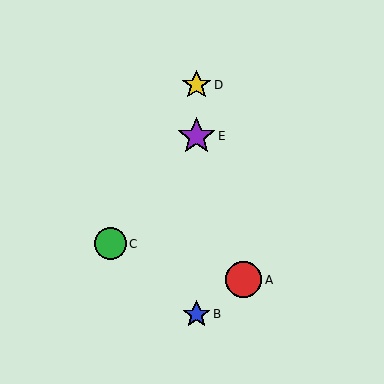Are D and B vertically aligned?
Yes, both are at x≈196.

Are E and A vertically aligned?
No, E is at x≈196 and A is at x≈244.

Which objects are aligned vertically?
Objects B, D, E are aligned vertically.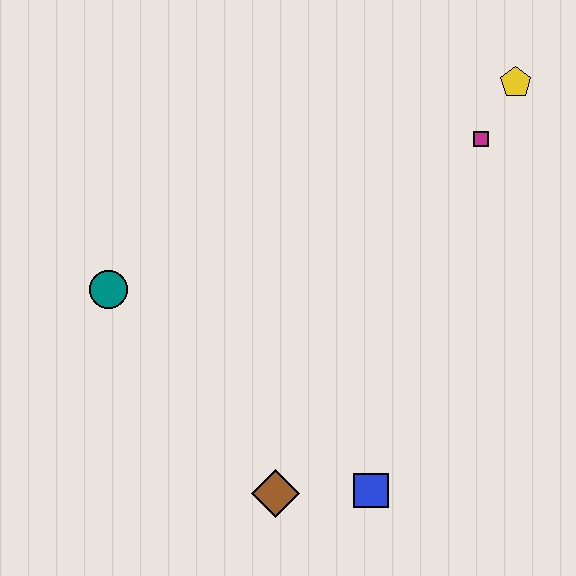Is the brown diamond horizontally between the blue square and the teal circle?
Yes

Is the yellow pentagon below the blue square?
No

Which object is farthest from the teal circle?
The yellow pentagon is farthest from the teal circle.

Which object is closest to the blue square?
The brown diamond is closest to the blue square.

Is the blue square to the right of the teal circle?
Yes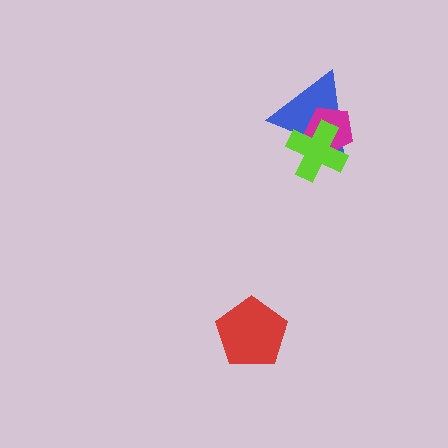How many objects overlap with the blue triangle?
2 objects overlap with the blue triangle.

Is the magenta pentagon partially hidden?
Yes, it is partially covered by another shape.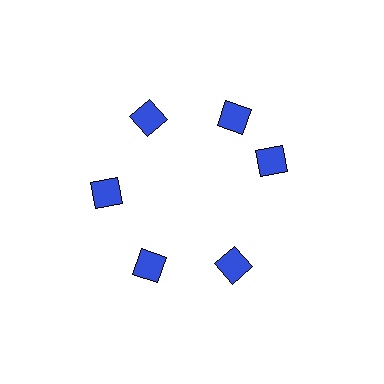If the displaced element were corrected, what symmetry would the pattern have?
It would have 6-fold rotational symmetry — the pattern would map onto itself every 60 degrees.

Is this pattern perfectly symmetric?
No. The 6 blue diamonds are arranged in a ring, but one element near the 3 o'clock position is rotated out of alignment along the ring, breaking the 6-fold rotational symmetry.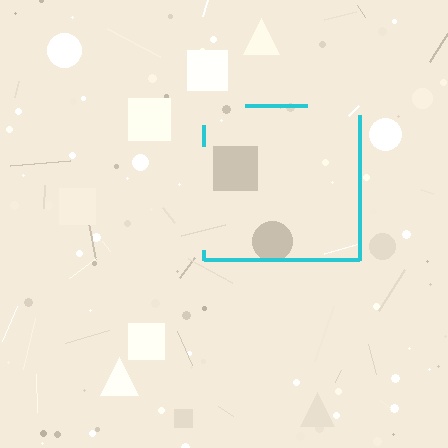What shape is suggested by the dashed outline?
The dashed outline suggests a square.